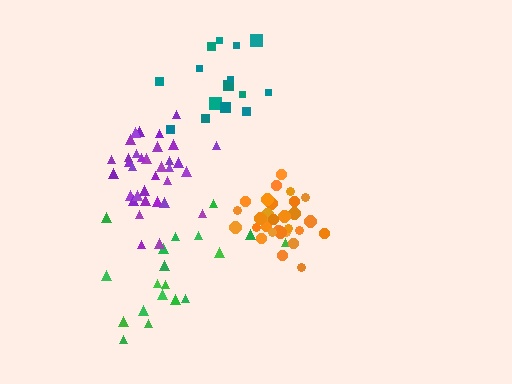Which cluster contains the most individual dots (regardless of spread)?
Purple (34).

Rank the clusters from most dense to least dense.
orange, purple, teal, green.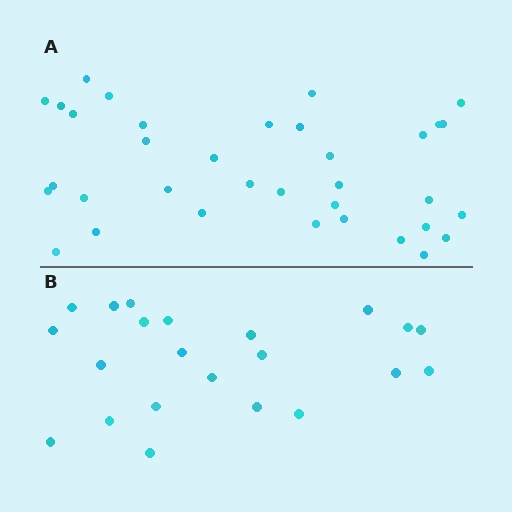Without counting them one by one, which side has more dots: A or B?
Region A (the top region) has more dots.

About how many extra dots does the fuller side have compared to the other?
Region A has approximately 15 more dots than region B.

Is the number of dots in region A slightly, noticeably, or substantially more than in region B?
Region A has substantially more. The ratio is roughly 1.6 to 1.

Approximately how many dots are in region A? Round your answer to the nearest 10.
About 40 dots. (The exact count is 35, which rounds to 40.)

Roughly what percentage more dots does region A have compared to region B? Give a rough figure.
About 60% more.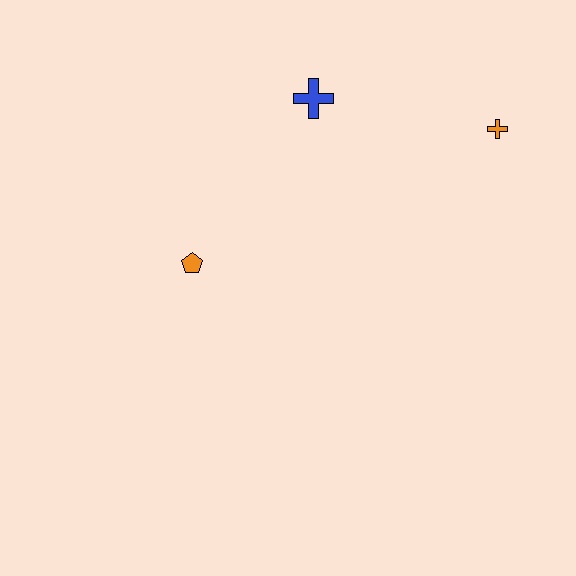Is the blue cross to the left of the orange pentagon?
No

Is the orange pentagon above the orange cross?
No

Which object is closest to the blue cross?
The orange cross is closest to the blue cross.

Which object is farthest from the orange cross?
The orange pentagon is farthest from the orange cross.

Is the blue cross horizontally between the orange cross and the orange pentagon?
Yes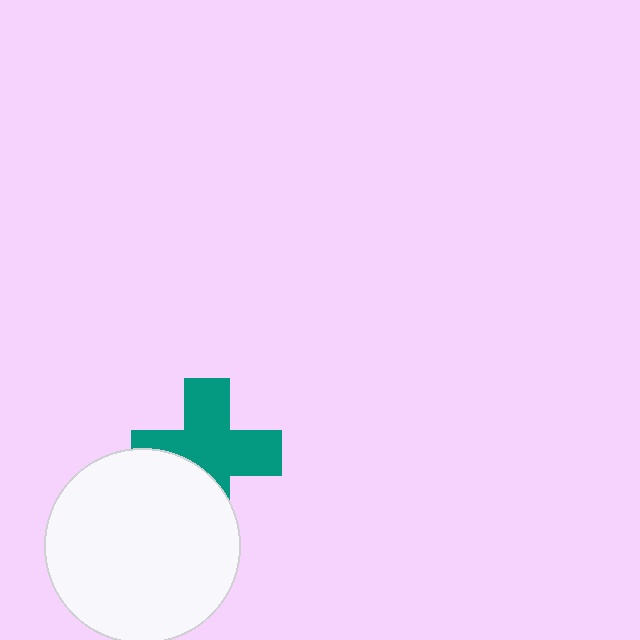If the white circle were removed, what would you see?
You would see the complete teal cross.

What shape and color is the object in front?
The object in front is a white circle.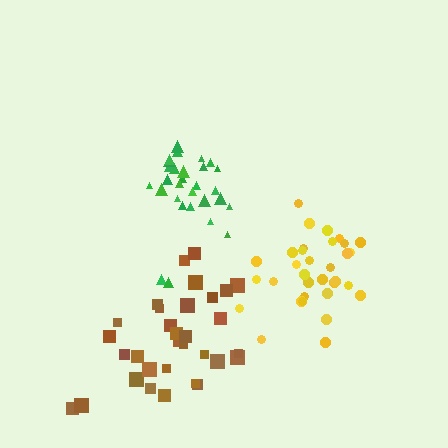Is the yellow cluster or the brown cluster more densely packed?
Yellow.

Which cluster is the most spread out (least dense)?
Brown.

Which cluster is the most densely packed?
Green.